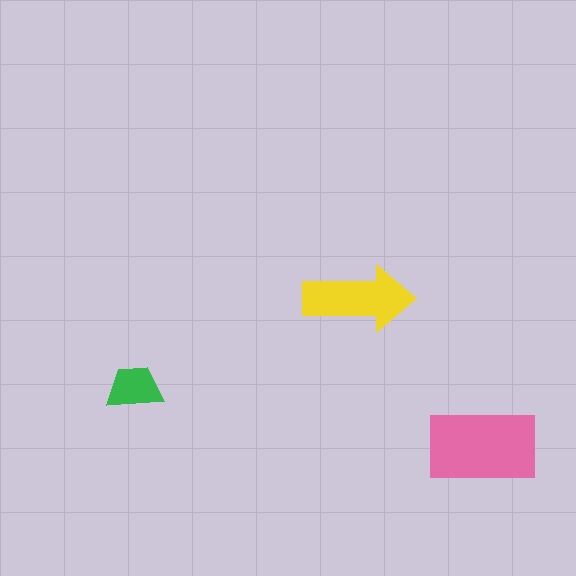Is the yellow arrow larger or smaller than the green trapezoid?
Larger.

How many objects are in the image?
There are 3 objects in the image.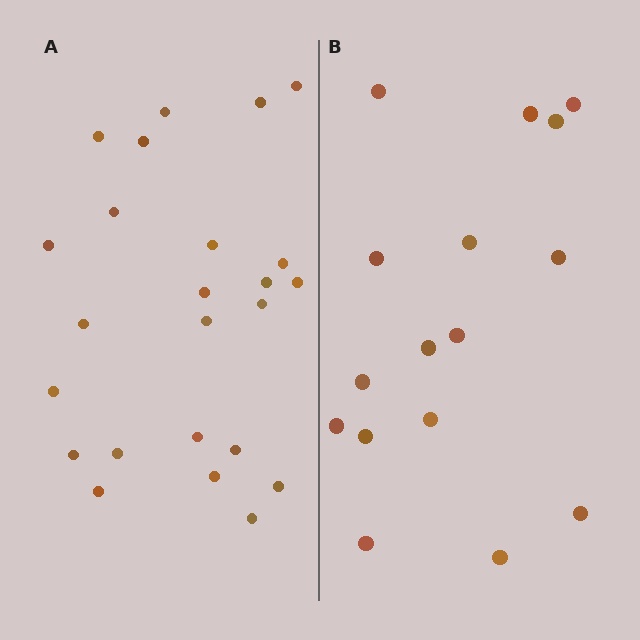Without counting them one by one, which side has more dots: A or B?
Region A (the left region) has more dots.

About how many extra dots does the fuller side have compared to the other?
Region A has roughly 8 or so more dots than region B.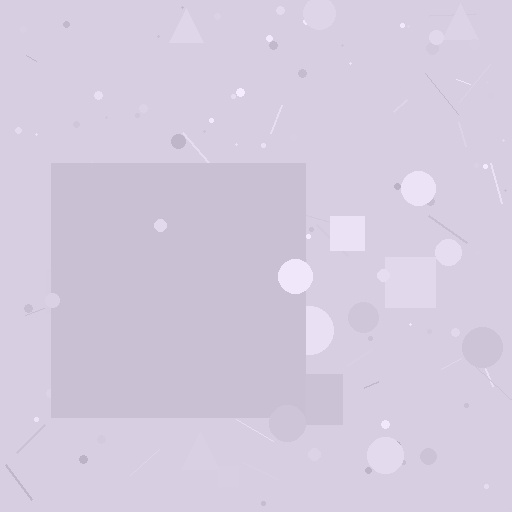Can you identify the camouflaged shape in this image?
The camouflaged shape is a square.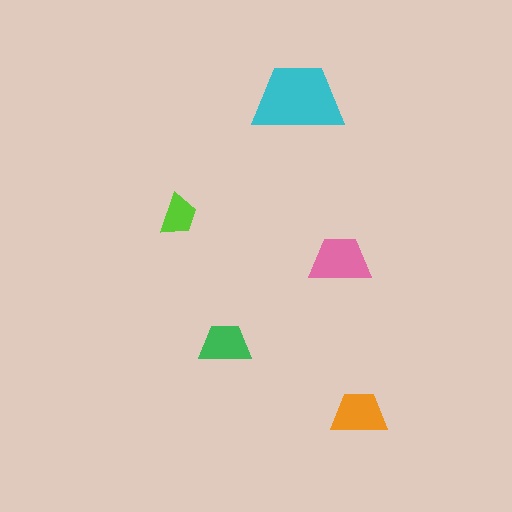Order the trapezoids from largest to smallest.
the cyan one, the pink one, the orange one, the green one, the lime one.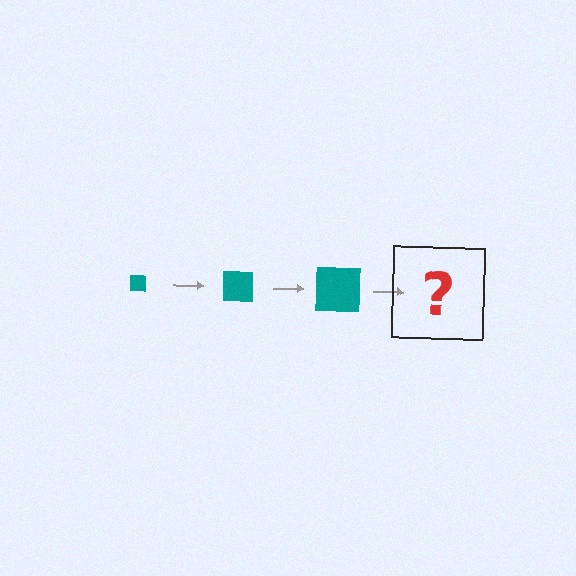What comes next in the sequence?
The next element should be a teal square, larger than the previous one.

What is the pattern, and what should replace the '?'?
The pattern is that the square gets progressively larger each step. The '?' should be a teal square, larger than the previous one.